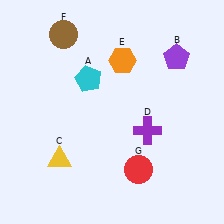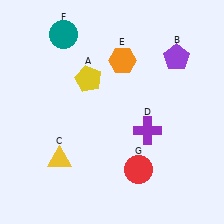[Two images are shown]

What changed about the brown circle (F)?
In Image 1, F is brown. In Image 2, it changed to teal.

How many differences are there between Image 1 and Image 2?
There are 2 differences between the two images.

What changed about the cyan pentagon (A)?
In Image 1, A is cyan. In Image 2, it changed to yellow.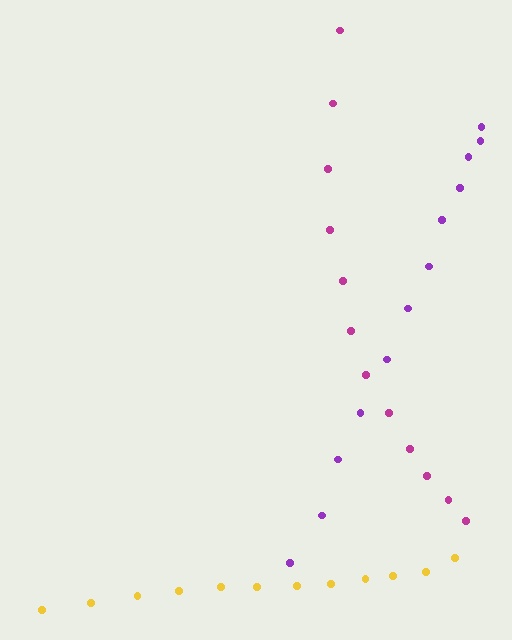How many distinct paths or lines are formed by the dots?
There are 3 distinct paths.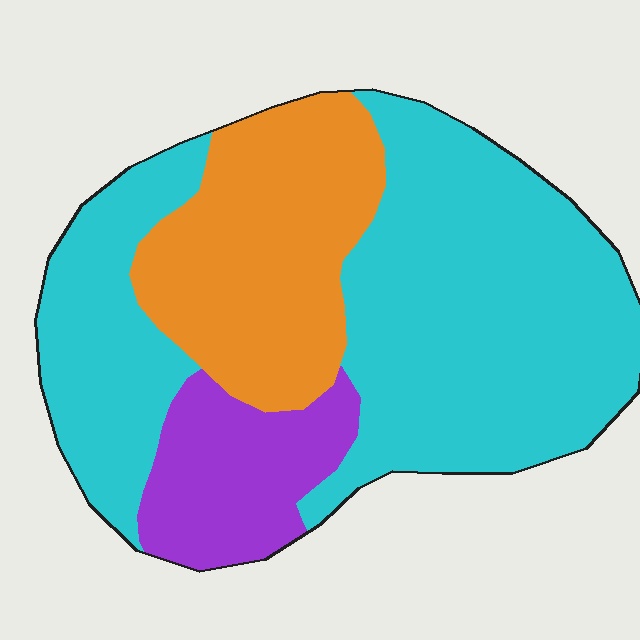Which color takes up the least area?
Purple, at roughly 15%.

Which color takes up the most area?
Cyan, at roughly 60%.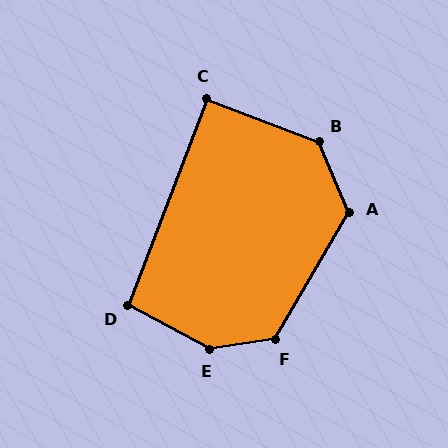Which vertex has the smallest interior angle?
C, at approximately 90 degrees.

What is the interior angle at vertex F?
Approximately 129 degrees (obtuse).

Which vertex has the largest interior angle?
E, at approximately 143 degrees.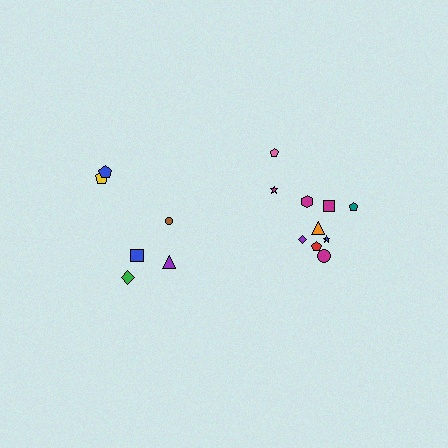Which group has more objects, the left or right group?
The right group.